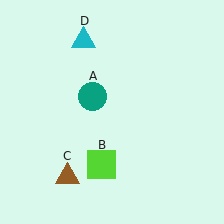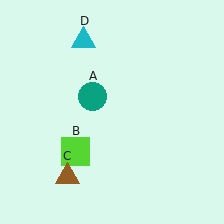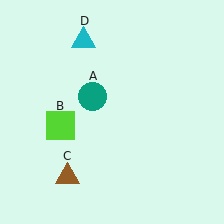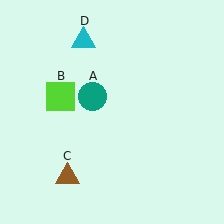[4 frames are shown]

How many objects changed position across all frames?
1 object changed position: lime square (object B).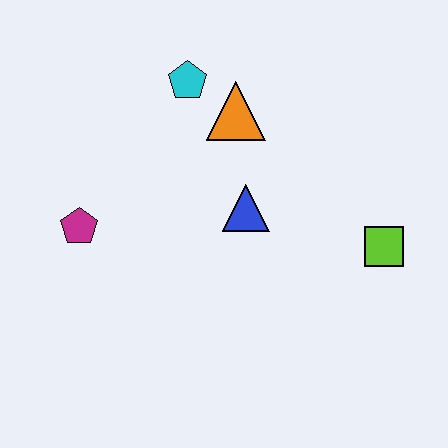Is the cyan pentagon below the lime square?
No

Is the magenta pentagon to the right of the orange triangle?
No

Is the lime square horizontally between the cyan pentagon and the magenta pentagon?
No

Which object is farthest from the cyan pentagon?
The lime square is farthest from the cyan pentagon.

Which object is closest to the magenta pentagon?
The blue triangle is closest to the magenta pentagon.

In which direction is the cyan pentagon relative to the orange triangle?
The cyan pentagon is to the left of the orange triangle.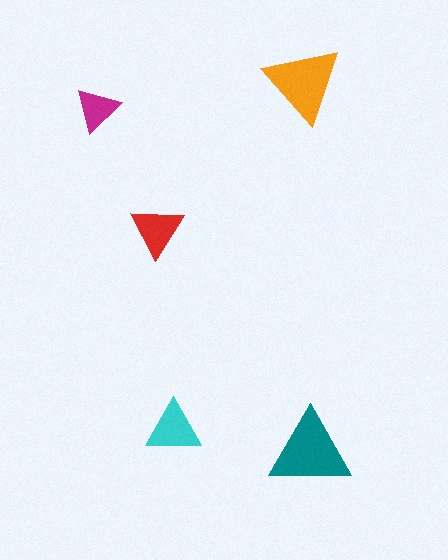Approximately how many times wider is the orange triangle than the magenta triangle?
About 1.5 times wider.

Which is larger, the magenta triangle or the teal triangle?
The teal one.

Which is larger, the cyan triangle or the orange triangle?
The orange one.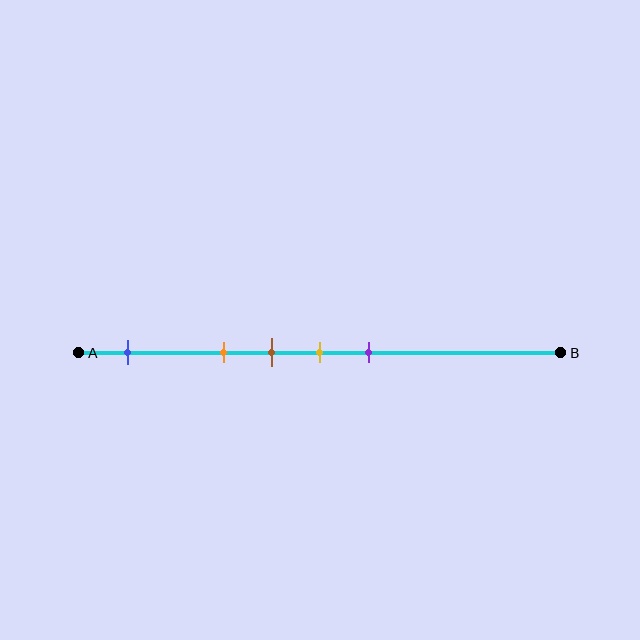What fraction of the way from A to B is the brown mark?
The brown mark is approximately 40% (0.4) of the way from A to B.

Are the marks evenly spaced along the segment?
No, the marks are not evenly spaced.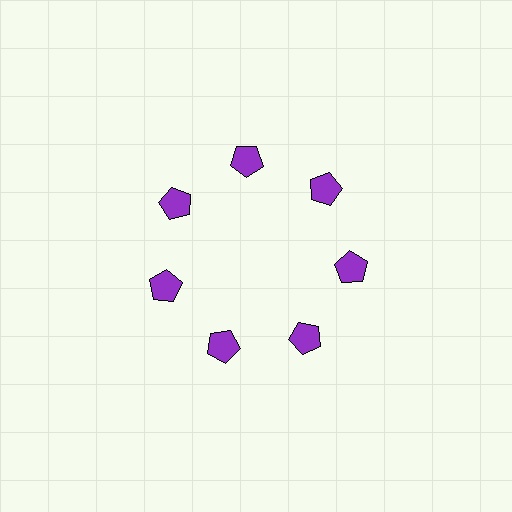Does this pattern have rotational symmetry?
Yes, this pattern has 7-fold rotational symmetry. It looks the same after rotating 51 degrees around the center.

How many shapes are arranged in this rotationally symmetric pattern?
There are 7 shapes, arranged in 7 groups of 1.